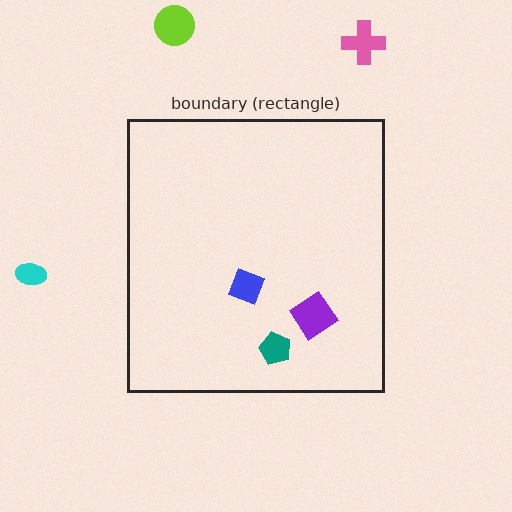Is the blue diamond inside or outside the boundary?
Inside.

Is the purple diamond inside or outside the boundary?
Inside.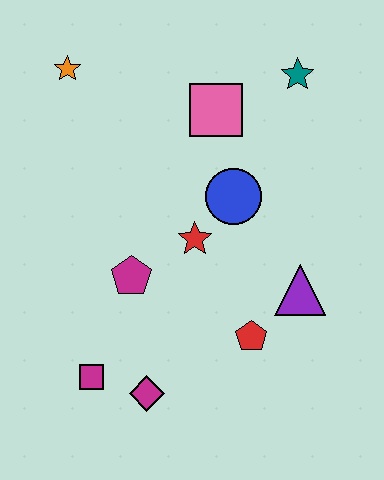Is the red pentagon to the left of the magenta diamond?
No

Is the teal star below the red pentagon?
No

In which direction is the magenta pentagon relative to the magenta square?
The magenta pentagon is above the magenta square.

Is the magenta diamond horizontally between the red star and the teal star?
No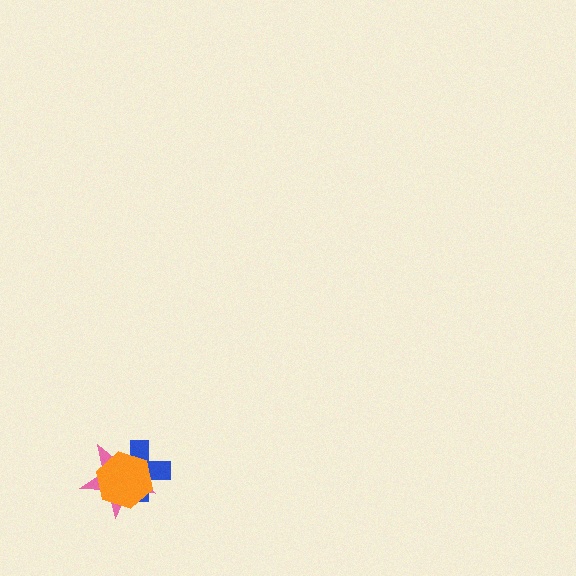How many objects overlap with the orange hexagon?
2 objects overlap with the orange hexagon.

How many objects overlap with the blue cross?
2 objects overlap with the blue cross.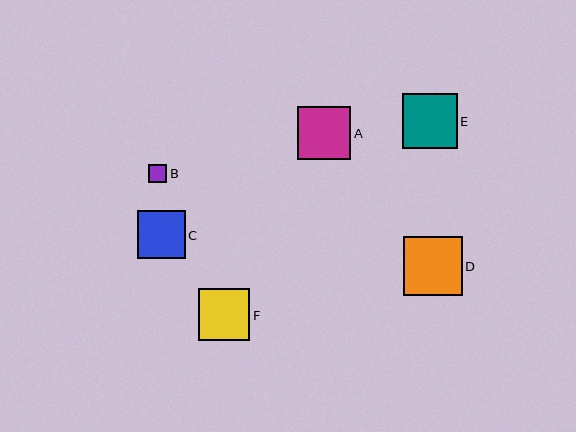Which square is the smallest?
Square B is the smallest with a size of approximately 18 pixels.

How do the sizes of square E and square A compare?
Square E and square A are approximately the same size.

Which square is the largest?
Square D is the largest with a size of approximately 59 pixels.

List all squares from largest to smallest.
From largest to smallest: D, E, A, F, C, B.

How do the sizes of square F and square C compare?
Square F and square C are approximately the same size.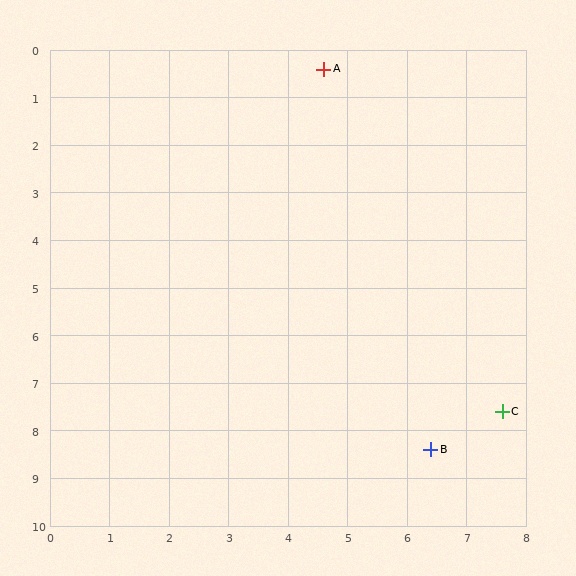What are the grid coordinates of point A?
Point A is at approximately (4.6, 0.4).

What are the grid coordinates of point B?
Point B is at approximately (6.4, 8.4).